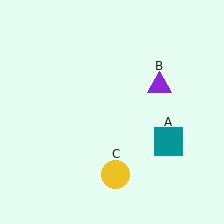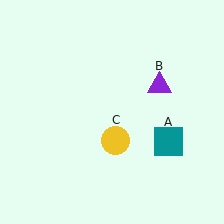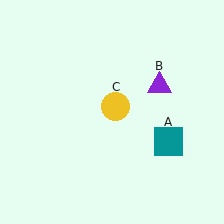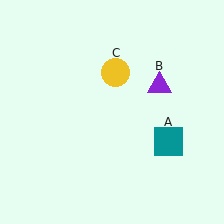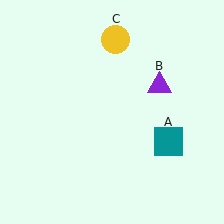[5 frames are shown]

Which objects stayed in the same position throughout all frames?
Teal square (object A) and purple triangle (object B) remained stationary.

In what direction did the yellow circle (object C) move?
The yellow circle (object C) moved up.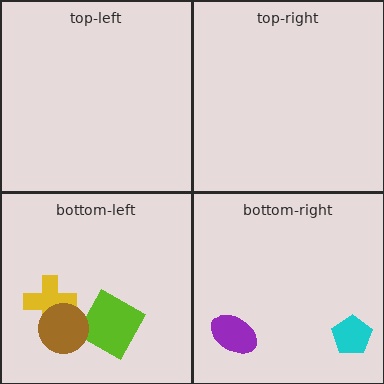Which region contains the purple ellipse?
The bottom-right region.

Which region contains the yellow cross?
The bottom-left region.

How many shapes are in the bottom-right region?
2.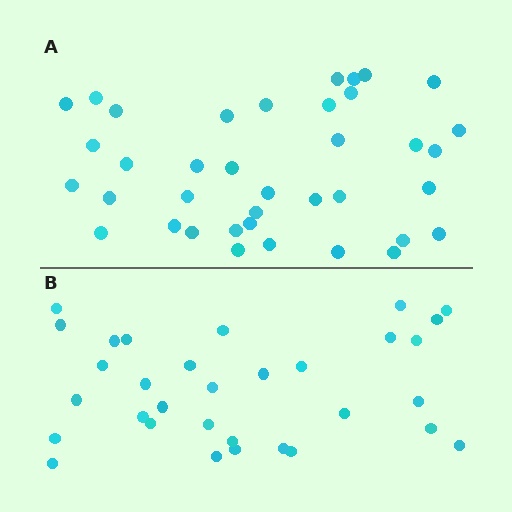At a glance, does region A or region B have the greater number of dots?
Region A (the top region) has more dots.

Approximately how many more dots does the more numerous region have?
Region A has about 6 more dots than region B.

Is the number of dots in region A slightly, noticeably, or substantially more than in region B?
Region A has only slightly more — the two regions are fairly close. The ratio is roughly 1.2 to 1.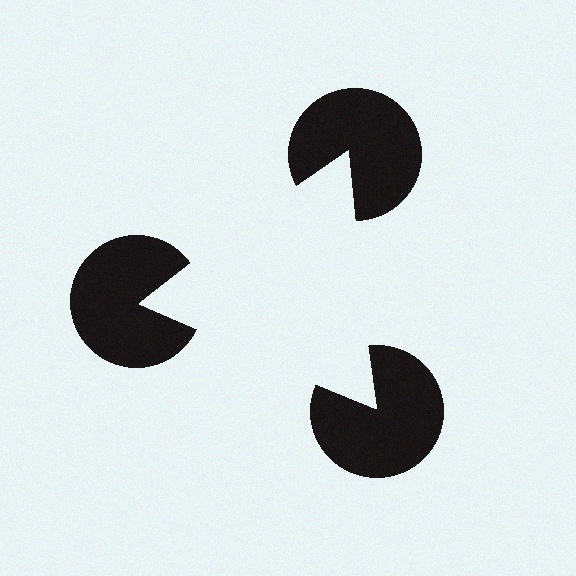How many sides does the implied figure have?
3 sides.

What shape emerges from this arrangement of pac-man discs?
An illusory triangle — its edges are inferred from the aligned wedge cuts in the pac-man discs, not physically drawn.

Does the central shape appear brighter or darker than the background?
It typically appears slightly brighter than the background, even though no actual brightness change is drawn.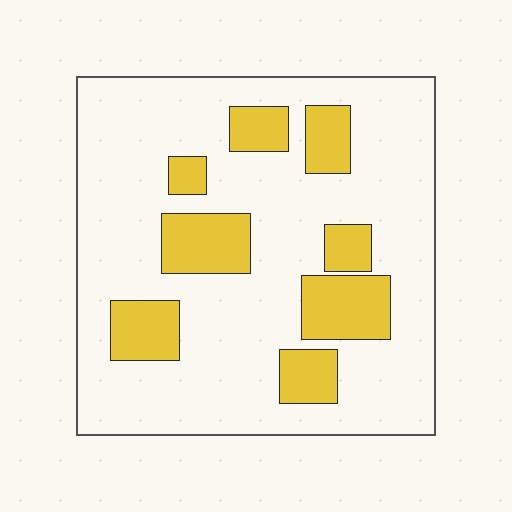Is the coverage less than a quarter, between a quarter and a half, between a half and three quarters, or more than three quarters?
Less than a quarter.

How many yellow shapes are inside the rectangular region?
8.